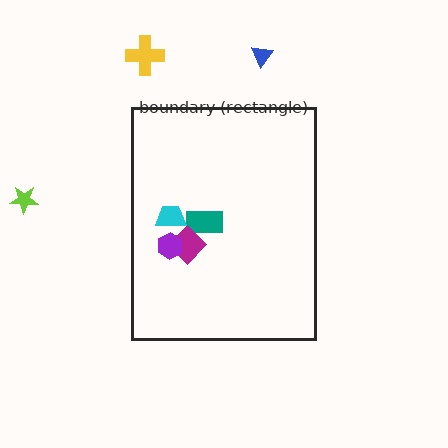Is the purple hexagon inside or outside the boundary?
Inside.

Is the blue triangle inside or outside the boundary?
Outside.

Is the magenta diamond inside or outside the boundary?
Inside.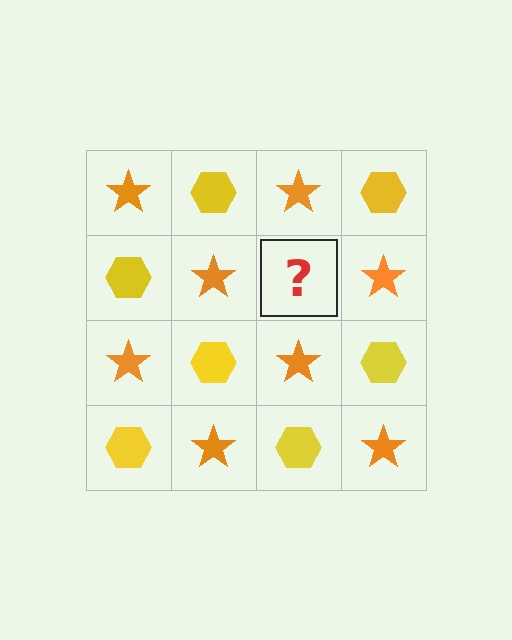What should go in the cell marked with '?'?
The missing cell should contain a yellow hexagon.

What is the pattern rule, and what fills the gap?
The rule is that it alternates orange star and yellow hexagon in a checkerboard pattern. The gap should be filled with a yellow hexagon.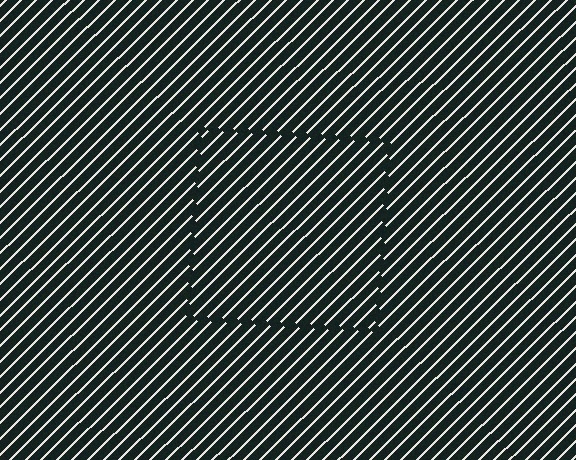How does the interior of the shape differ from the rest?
The interior of the shape contains the same grating, shifted by half a period — the contour is defined by the phase discontinuity where line-ends from the inner and outer gratings abut.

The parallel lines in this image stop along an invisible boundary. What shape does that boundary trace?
An illusory square. The interior of the shape contains the same grating, shifted by half a period — the contour is defined by the phase discontinuity where line-ends from the inner and outer gratings abut.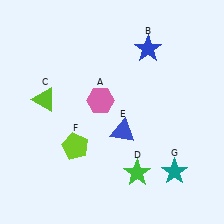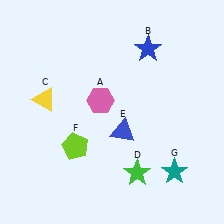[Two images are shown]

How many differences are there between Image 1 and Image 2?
There is 1 difference between the two images.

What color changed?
The triangle (C) changed from lime in Image 1 to yellow in Image 2.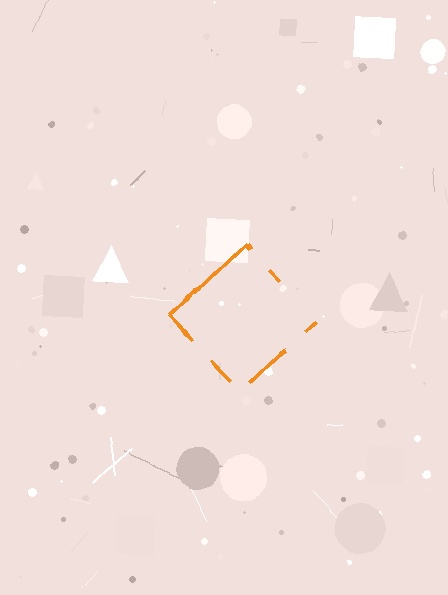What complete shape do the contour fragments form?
The contour fragments form a diamond.